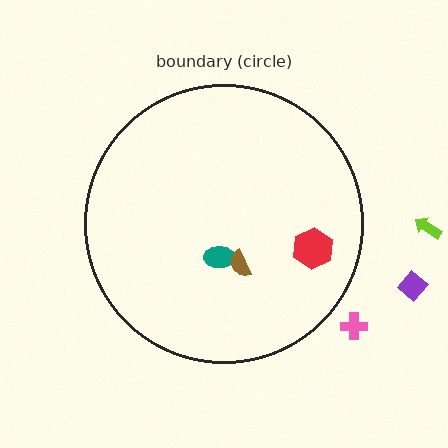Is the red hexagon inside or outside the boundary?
Inside.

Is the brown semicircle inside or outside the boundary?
Inside.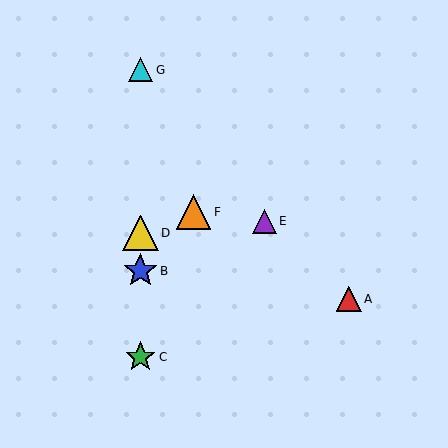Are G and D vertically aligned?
Yes, both are at x≈140.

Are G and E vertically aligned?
No, G is at x≈140 and E is at x≈264.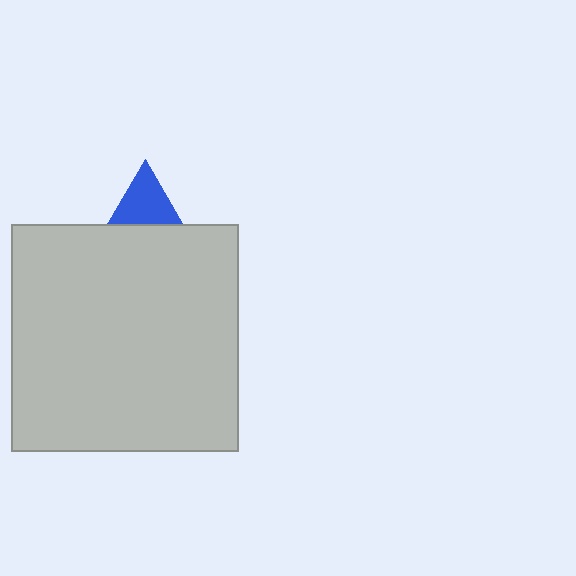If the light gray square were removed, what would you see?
You would see the complete blue triangle.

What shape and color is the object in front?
The object in front is a light gray square.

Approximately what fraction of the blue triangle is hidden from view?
Roughly 57% of the blue triangle is hidden behind the light gray square.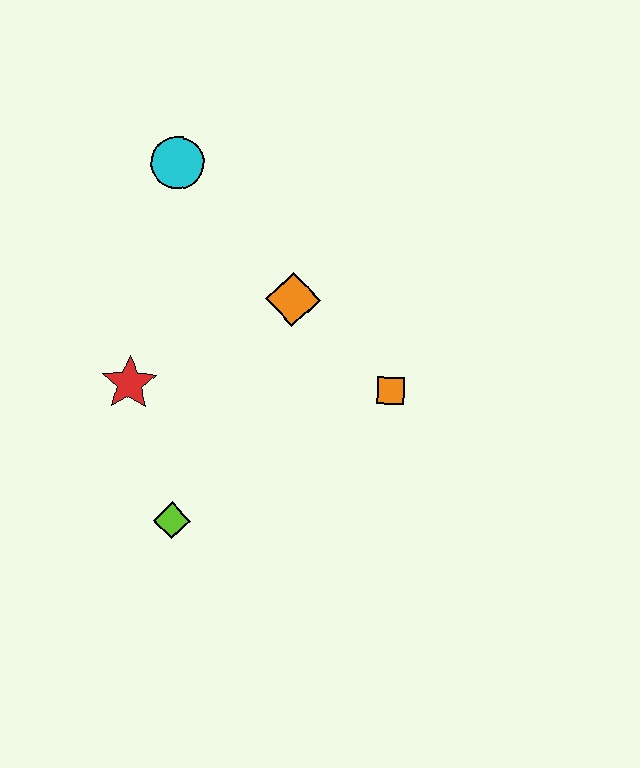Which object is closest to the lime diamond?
The red star is closest to the lime diamond.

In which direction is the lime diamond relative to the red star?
The lime diamond is below the red star.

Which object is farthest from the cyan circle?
The lime diamond is farthest from the cyan circle.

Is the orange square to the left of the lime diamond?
No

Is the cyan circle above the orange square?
Yes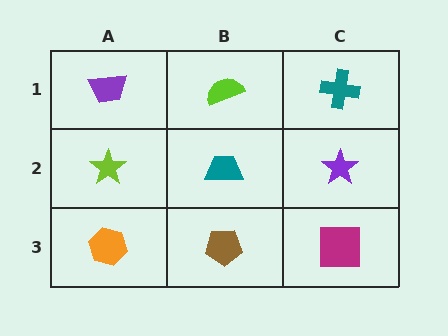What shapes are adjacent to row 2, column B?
A lime semicircle (row 1, column B), a brown pentagon (row 3, column B), a lime star (row 2, column A), a purple star (row 2, column C).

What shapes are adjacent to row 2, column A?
A purple trapezoid (row 1, column A), an orange hexagon (row 3, column A), a teal trapezoid (row 2, column B).